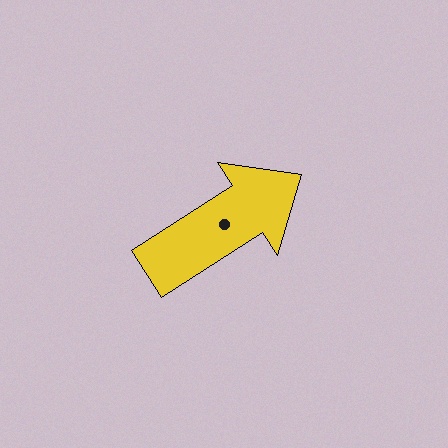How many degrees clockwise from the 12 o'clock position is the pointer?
Approximately 57 degrees.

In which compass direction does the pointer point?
Northeast.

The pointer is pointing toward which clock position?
Roughly 2 o'clock.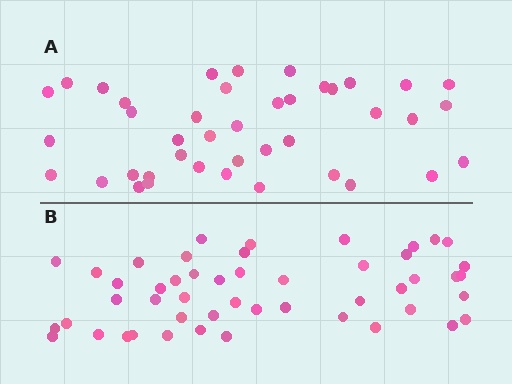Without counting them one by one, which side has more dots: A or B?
Region B (the bottom region) has more dots.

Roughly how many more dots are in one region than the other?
Region B has roughly 8 or so more dots than region A.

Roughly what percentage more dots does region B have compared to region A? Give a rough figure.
About 20% more.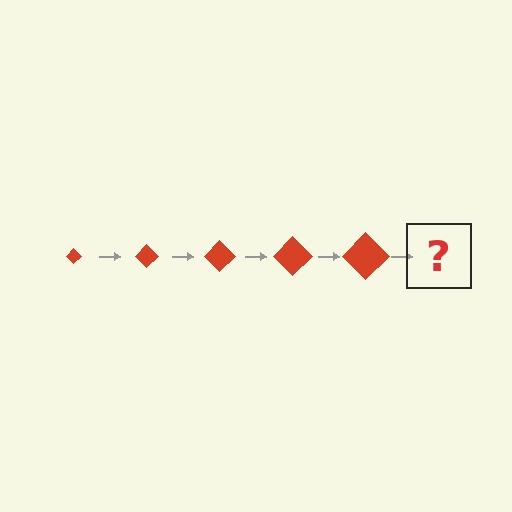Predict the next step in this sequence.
The next step is a red diamond, larger than the previous one.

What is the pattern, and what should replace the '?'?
The pattern is that the diamond gets progressively larger each step. The '?' should be a red diamond, larger than the previous one.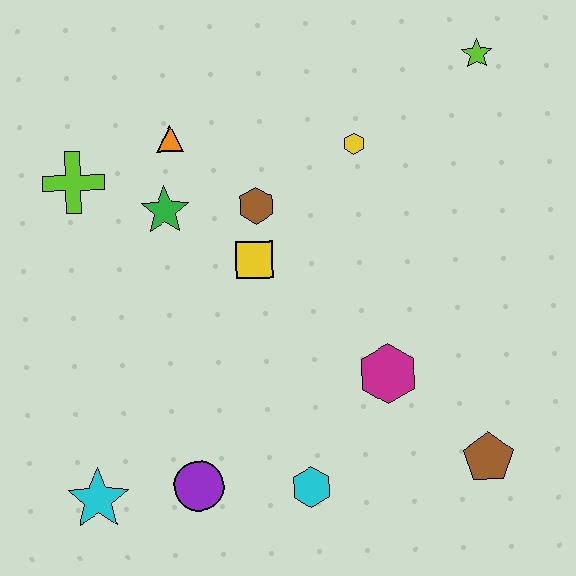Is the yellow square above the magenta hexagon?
Yes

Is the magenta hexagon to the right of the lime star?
No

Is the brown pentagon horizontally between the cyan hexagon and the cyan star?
No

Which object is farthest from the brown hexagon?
The brown pentagon is farthest from the brown hexagon.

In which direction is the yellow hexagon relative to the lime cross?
The yellow hexagon is to the right of the lime cross.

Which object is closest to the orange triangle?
The green star is closest to the orange triangle.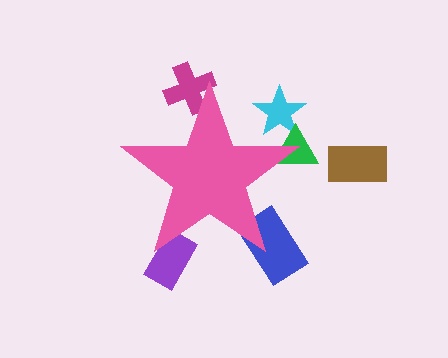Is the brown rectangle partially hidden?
No, the brown rectangle is fully visible.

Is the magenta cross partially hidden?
Yes, the magenta cross is partially hidden behind the pink star.